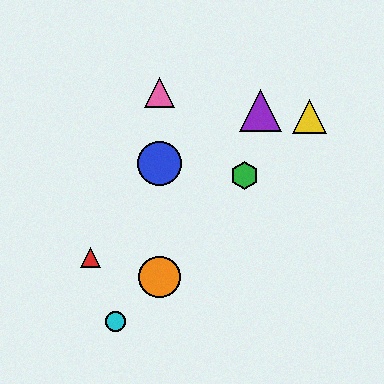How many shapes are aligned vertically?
3 shapes (the blue circle, the orange circle, the pink triangle) are aligned vertically.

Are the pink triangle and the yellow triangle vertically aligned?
No, the pink triangle is at x≈160 and the yellow triangle is at x≈310.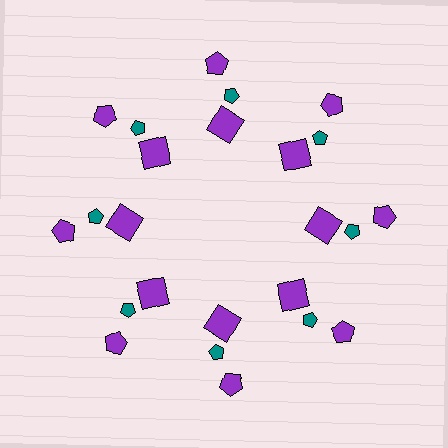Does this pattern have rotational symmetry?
Yes, this pattern has 8-fold rotational symmetry. It looks the same after rotating 45 degrees around the center.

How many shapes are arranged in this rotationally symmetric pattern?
There are 24 shapes, arranged in 8 groups of 3.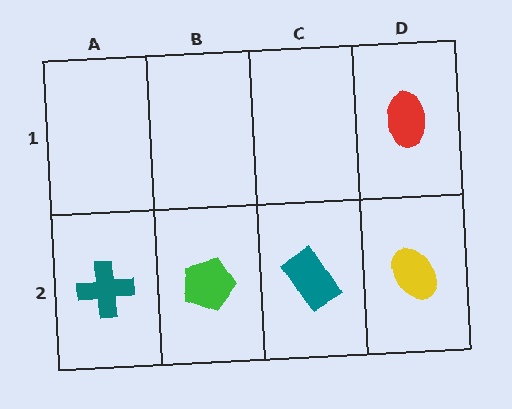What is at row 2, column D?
A yellow ellipse.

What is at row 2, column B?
A green pentagon.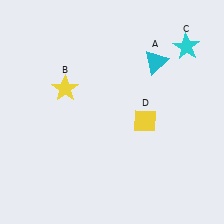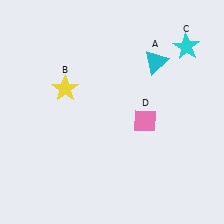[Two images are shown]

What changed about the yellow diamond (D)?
In Image 1, D is yellow. In Image 2, it changed to pink.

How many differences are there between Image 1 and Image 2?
There is 1 difference between the two images.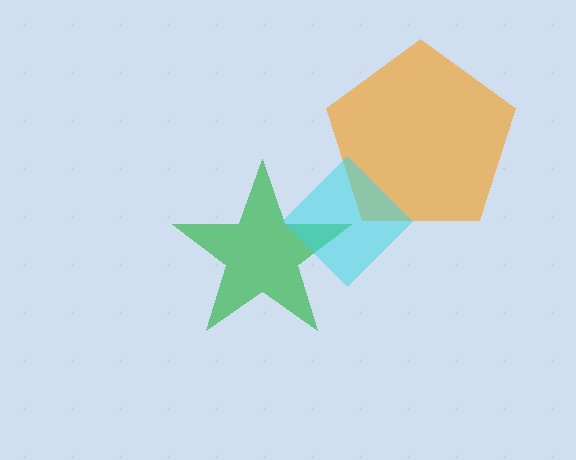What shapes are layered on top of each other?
The layered shapes are: an orange pentagon, a green star, a cyan diamond.